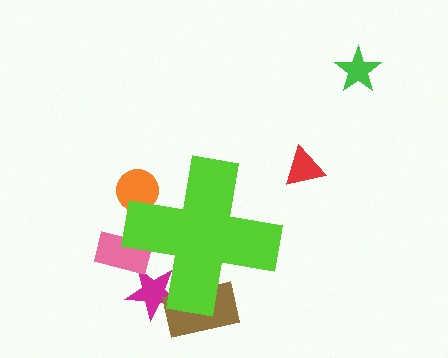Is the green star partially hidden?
No, the green star is fully visible.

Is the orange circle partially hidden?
Yes, the orange circle is partially hidden behind the lime cross.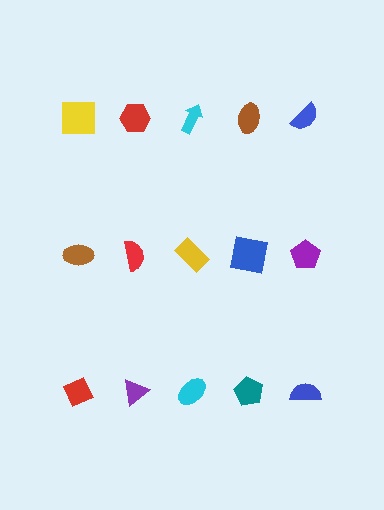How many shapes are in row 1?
5 shapes.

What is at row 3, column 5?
A blue semicircle.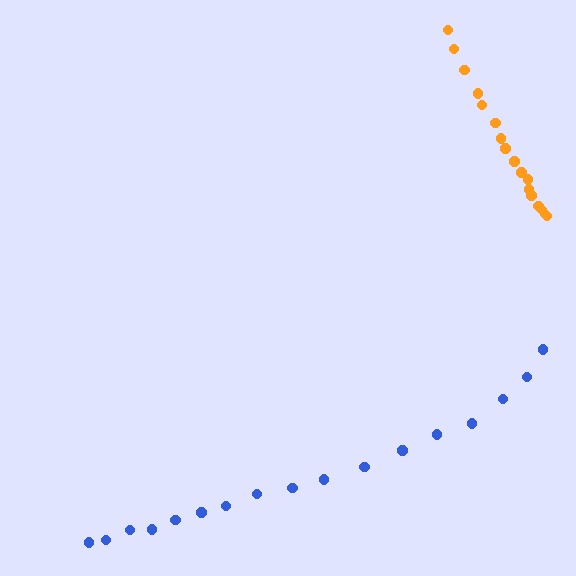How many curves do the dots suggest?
There are 2 distinct paths.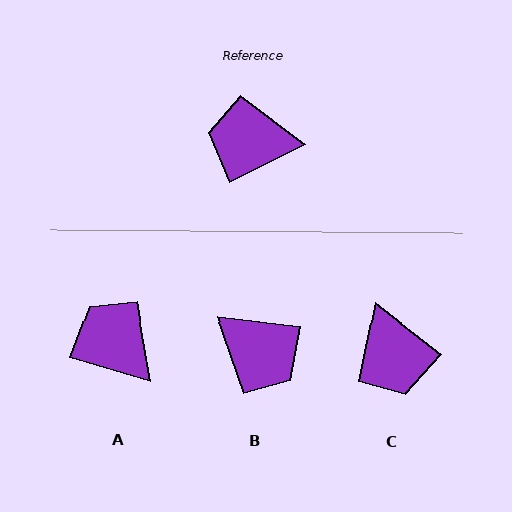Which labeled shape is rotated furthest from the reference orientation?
B, about 147 degrees away.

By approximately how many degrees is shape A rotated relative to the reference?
Approximately 43 degrees clockwise.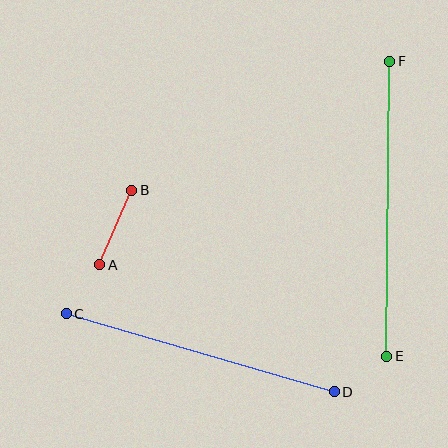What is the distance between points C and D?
The distance is approximately 279 pixels.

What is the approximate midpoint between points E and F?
The midpoint is at approximately (388, 209) pixels.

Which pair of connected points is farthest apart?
Points E and F are farthest apart.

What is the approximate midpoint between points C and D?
The midpoint is at approximately (200, 353) pixels.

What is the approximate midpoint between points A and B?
The midpoint is at approximately (116, 228) pixels.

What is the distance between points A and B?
The distance is approximately 81 pixels.